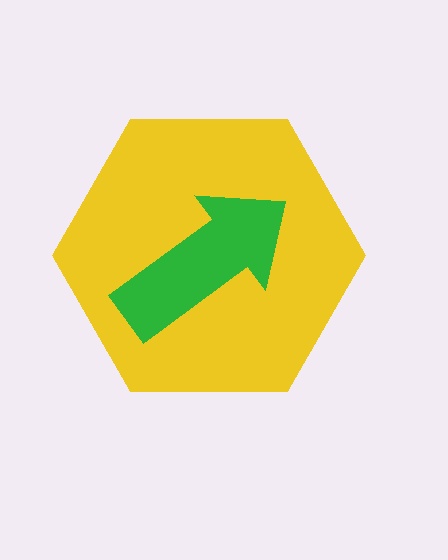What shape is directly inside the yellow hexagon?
The green arrow.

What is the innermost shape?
The green arrow.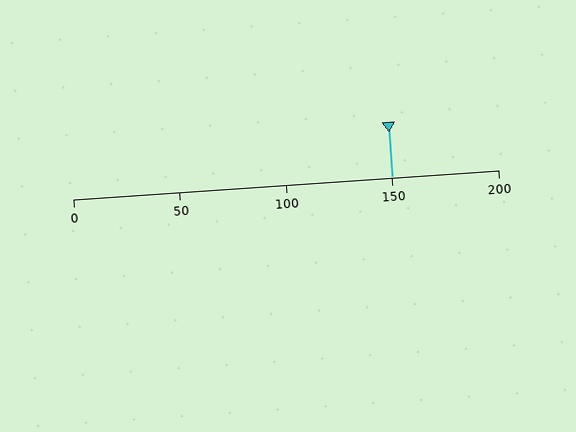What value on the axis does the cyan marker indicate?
The marker indicates approximately 150.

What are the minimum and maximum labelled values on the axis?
The axis runs from 0 to 200.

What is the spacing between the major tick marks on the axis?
The major ticks are spaced 50 apart.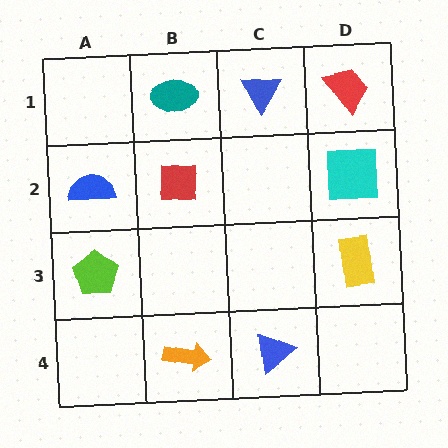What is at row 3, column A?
A lime pentagon.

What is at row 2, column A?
A blue semicircle.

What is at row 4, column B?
An orange arrow.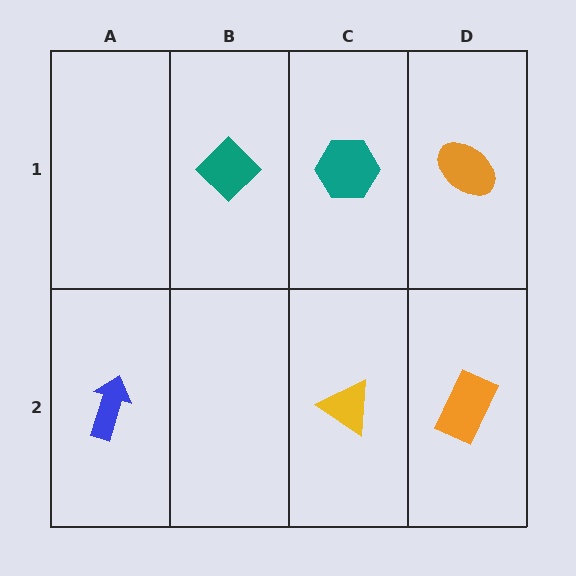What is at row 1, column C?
A teal hexagon.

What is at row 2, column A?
A blue arrow.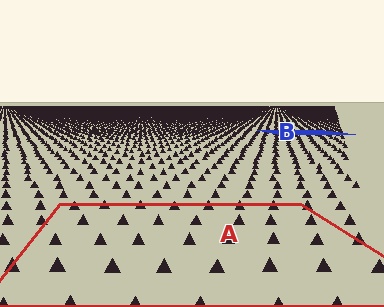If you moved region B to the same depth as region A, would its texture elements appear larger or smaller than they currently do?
They would appear larger. At a closer depth, the same texture elements are projected at a bigger on-screen size.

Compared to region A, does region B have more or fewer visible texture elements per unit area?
Region B has more texture elements per unit area — they are packed more densely because it is farther away.